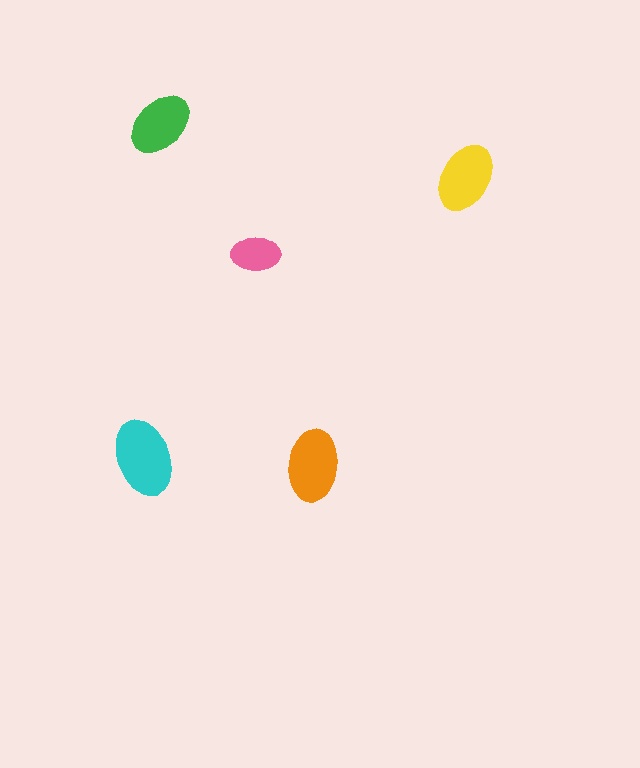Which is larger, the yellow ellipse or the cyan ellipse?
The cyan one.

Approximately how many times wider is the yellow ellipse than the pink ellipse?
About 1.5 times wider.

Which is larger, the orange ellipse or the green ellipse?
The orange one.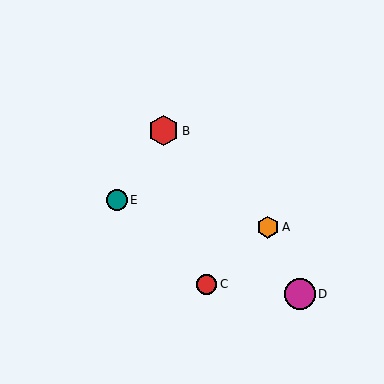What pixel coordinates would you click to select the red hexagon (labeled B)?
Click at (163, 131) to select the red hexagon B.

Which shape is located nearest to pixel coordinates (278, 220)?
The orange hexagon (labeled A) at (268, 227) is nearest to that location.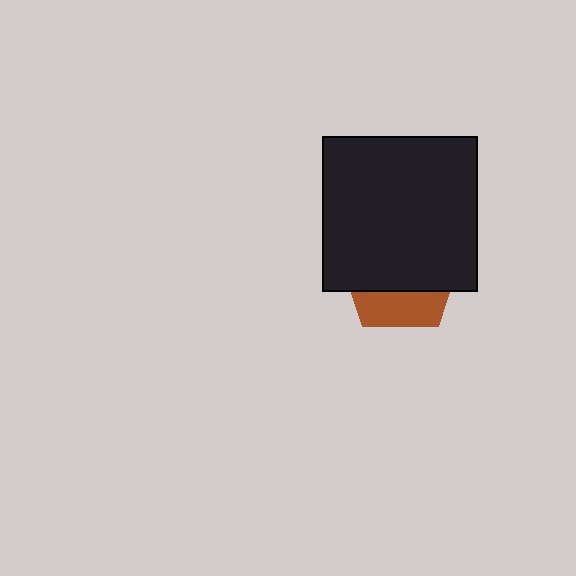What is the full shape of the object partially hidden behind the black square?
The partially hidden object is a brown pentagon.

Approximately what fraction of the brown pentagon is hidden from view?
Roughly 69% of the brown pentagon is hidden behind the black square.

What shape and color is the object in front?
The object in front is a black square.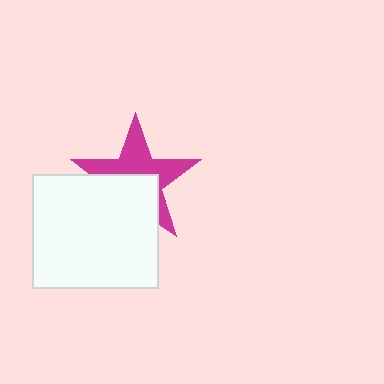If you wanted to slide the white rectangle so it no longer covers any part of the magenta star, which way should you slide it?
Slide it down — that is the most direct way to separate the two shapes.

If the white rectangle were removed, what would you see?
You would see the complete magenta star.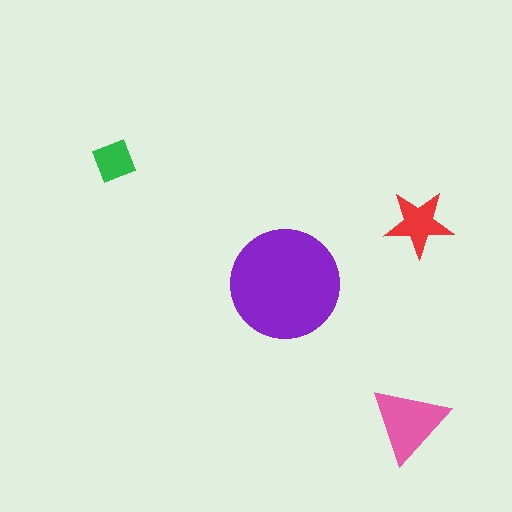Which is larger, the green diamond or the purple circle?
The purple circle.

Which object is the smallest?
The green diamond.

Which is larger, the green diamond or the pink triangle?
The pink triangle.